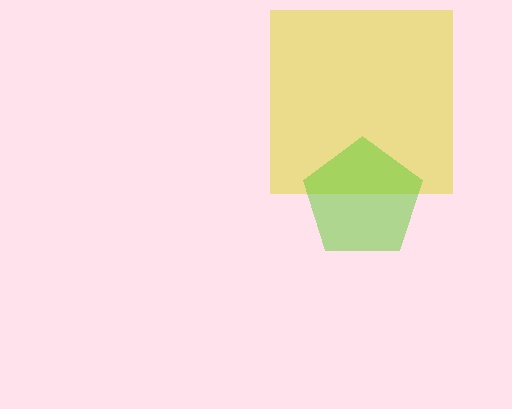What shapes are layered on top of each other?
The layered shapes are: a yellow square, a lime pentagon.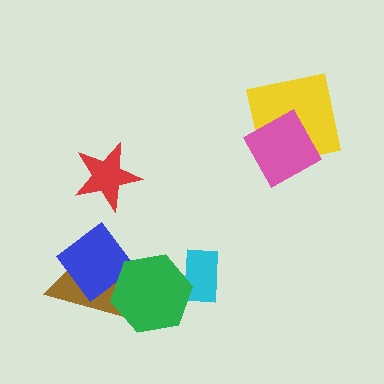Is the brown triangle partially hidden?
Yes, it is partially covered by another shape.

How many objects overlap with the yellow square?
1 object overlaps with the yellow square.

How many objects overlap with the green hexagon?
2 objects overlap with the green hexagon.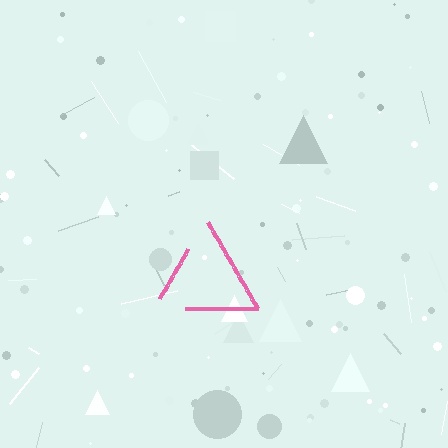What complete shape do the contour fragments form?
The contour fragments form a triangle.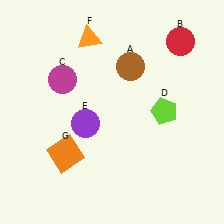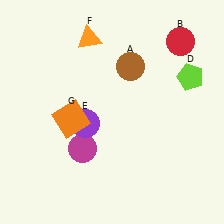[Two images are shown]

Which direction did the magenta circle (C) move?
The magenta circle (C) moved down.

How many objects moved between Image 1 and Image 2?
3 objects moved between the two images.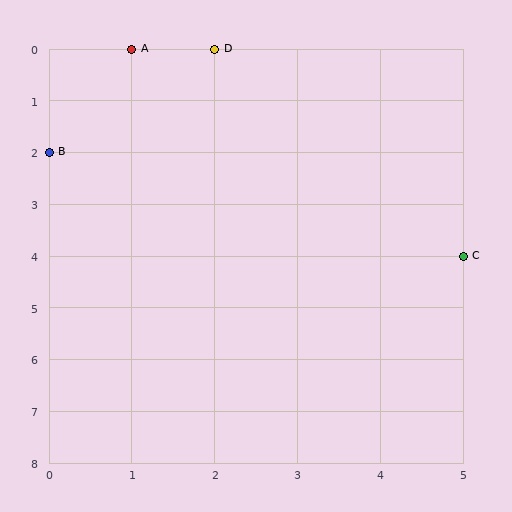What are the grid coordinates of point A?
Point A is at grid coordinates (1, 0).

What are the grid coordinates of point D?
Point D is at grid coordinates (2, 0).